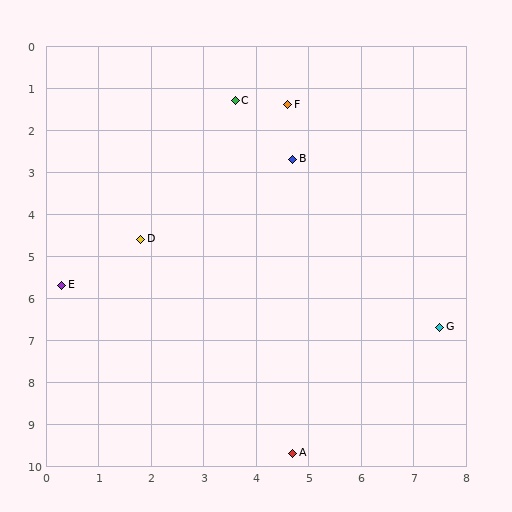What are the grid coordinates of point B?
Point B is at approximately (4.7, 2.7).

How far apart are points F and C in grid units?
Points F and C are about 1.0 grid units apart.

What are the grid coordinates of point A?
Point A is at approximately (4.7, 9.7).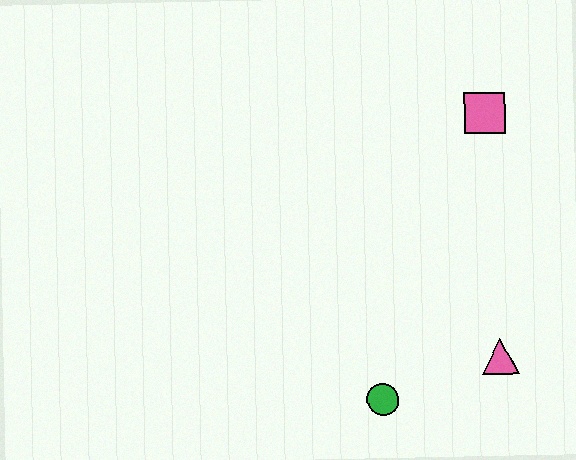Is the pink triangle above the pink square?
No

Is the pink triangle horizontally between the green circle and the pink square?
No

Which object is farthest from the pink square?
The green circle is farthest from the pink square.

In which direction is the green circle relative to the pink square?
The green circle is below the pink square.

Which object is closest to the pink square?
The pink triangle is closest to the pink square.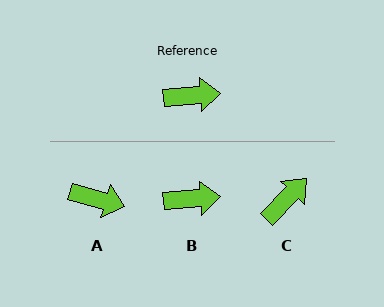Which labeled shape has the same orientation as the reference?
B.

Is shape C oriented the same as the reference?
No, it is off by about 41 degrees.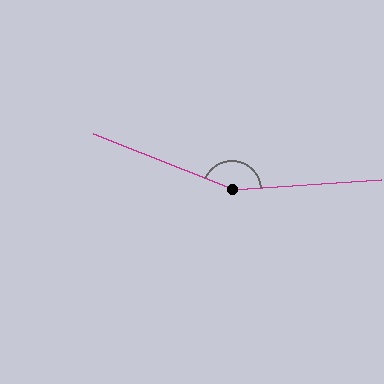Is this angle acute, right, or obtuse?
It is obtuse.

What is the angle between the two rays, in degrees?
Approximately 154 degrees.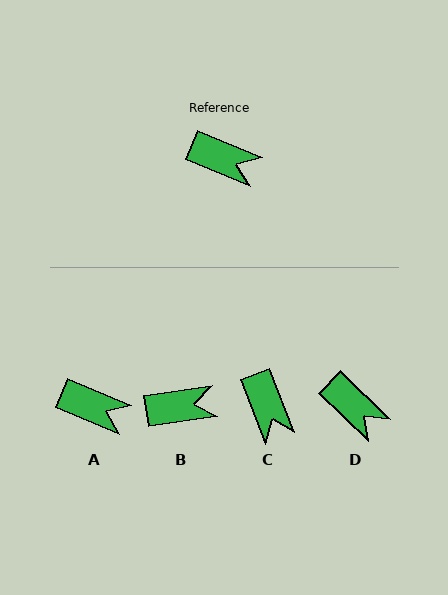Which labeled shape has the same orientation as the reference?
A.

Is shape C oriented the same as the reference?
No, it is off by about 45 degrees.